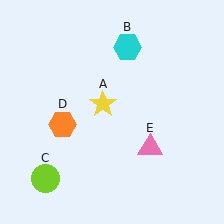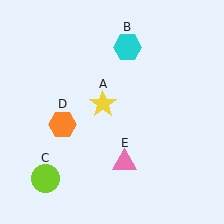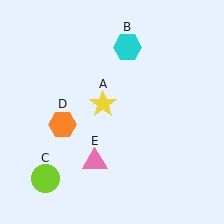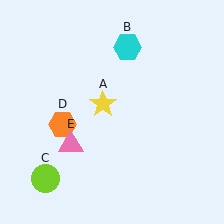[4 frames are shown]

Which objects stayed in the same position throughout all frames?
Yellow star (object A) and cyan hexagon (object B) and lime circle (object C) and orange hexagon (object D) remained stationary.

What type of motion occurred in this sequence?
The pink triangle (object E) rotated clockwise around the center of the scene.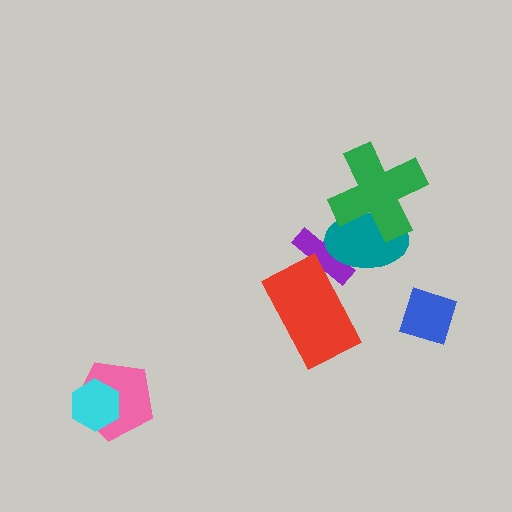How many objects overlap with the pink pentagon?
1 object overlaps with the pink pentagon.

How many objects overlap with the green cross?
1 object overlaps with the green cross.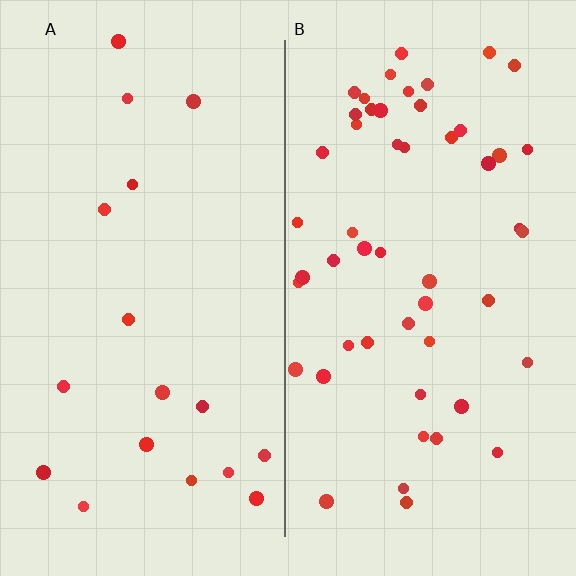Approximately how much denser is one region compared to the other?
Approximately 2.9× — region B over region A.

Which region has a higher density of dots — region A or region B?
B (the right).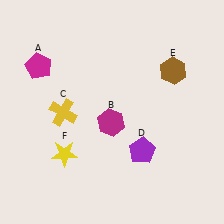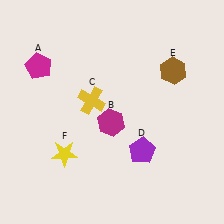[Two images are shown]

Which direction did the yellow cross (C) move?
The yellow cross (C) moved right.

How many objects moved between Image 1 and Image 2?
1 object moved between the two images.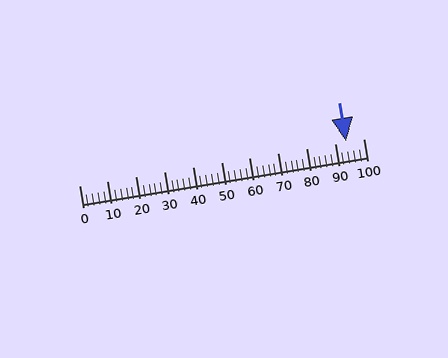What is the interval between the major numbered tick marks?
The major tick marks are spaced 10 units apart.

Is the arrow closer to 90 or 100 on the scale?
The arrow is closer to 90.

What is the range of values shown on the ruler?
The ruler shows values from 0 to 100.